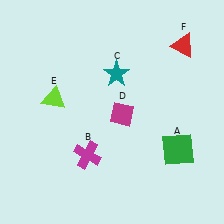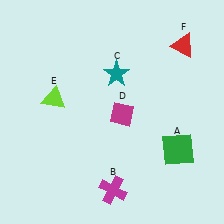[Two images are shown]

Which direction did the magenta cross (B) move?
The magenta cross (B) moved down.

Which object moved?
The magenta cross (B) moved down.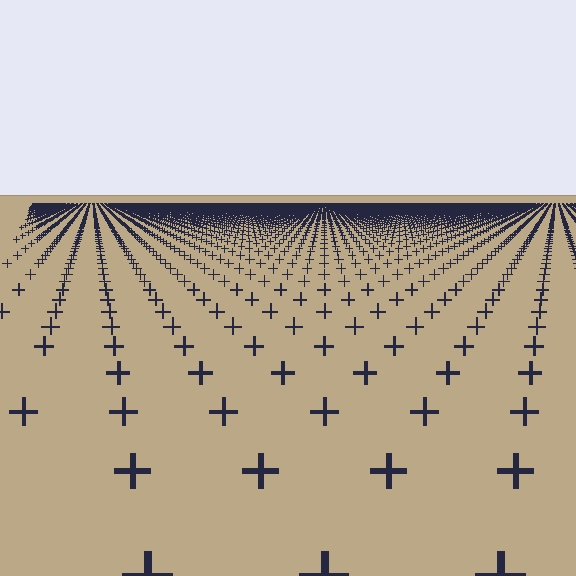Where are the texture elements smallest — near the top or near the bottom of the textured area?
Near the top.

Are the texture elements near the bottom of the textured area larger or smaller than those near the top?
Larger. Near the bottom, elements are closer to the viewer and appear at a bigger on-screen size.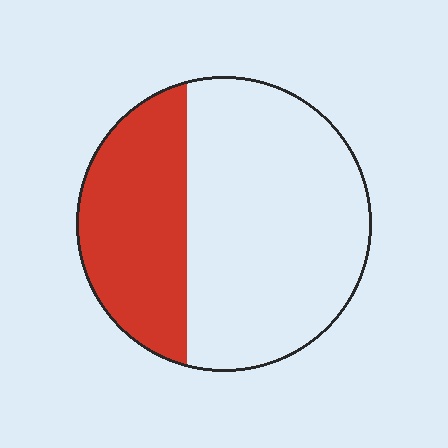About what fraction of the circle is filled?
About one third (1/3).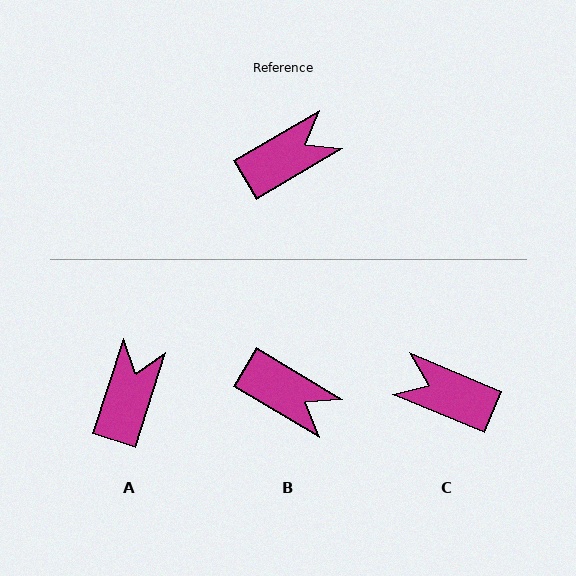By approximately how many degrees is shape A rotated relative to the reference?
Approximately 41 degrees counter-clockwise.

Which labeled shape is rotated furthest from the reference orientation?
C, about 127 degrees away.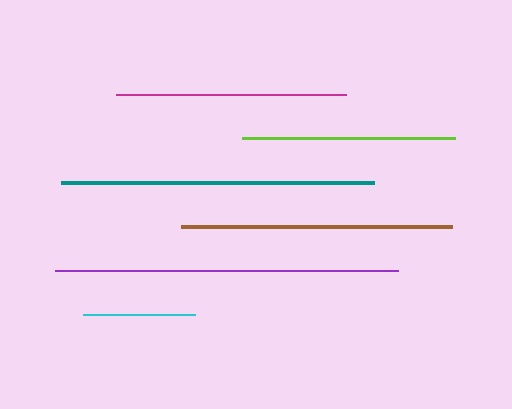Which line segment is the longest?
The purple line is the longest at approximately 343 pixels.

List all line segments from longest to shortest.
From longest to shortest: purple, teal, brown, magenta, lime, cyan.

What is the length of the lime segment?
The lime segment is approximately 213 pixels long.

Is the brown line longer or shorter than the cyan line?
The brown line is longer than the cyan line.